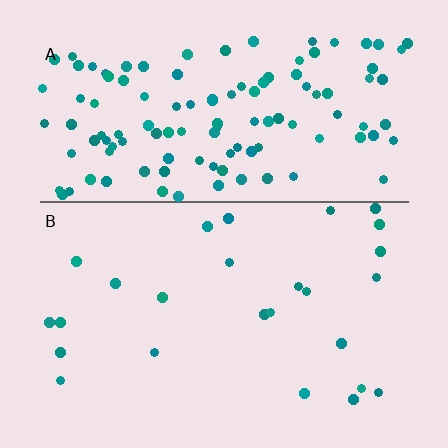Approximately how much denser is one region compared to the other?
Approximately 4.7× — region A over region B.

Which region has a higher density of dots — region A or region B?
A (the top).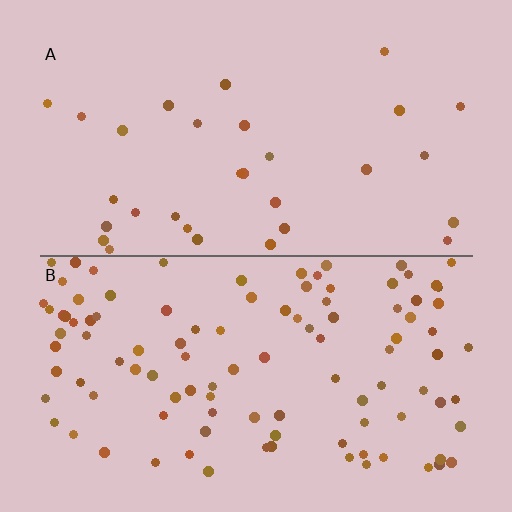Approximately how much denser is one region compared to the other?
Approximately 3.3× — region B over region A.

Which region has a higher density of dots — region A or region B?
B (the bottom).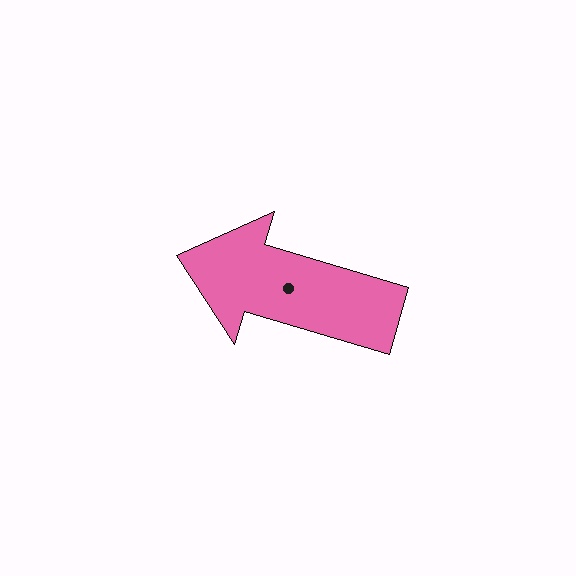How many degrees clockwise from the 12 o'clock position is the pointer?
Approximately 286 degrees.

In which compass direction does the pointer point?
West.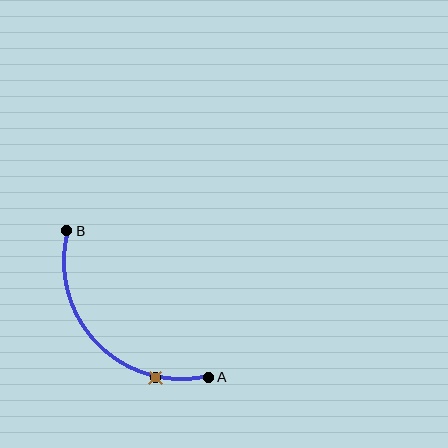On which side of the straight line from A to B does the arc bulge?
The arc bulges below and to the left of the straight line connecting A and B.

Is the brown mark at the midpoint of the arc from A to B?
No. The brown mark lies on the arc but is closer to endpoint A. The arc midpoint would be at the point on the curve equidistant along the arc from both A and B.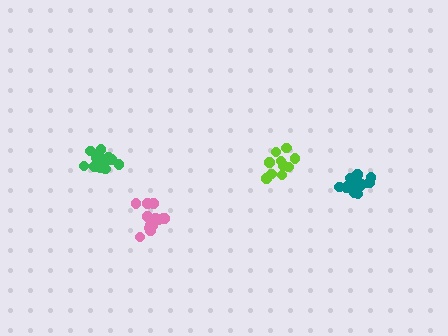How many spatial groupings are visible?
There are 4 spatial groupings.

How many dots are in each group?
Group 1: 10 dots, Group 2: 15 dots, Group 3: 16 dots, Group 4: 16 dots (57 total).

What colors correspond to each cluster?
The clusters are colored: lime, green, teal, pink.